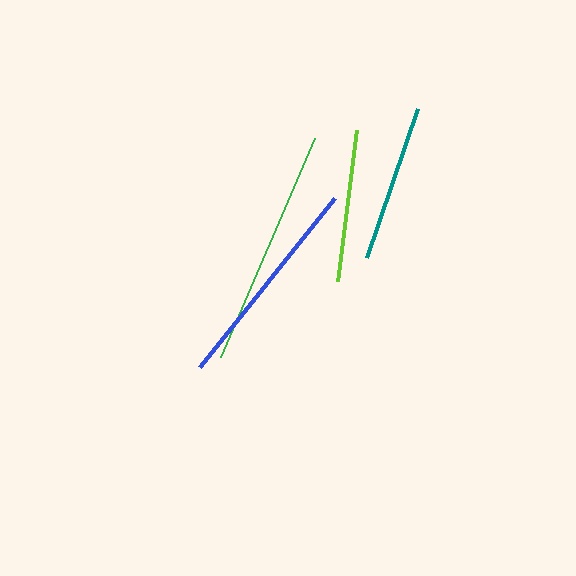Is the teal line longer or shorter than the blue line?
The blue line is longer than the teal line.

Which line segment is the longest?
The green line is the longest at approximately 238 pixels.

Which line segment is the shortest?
The lime line is the shortest at approximately 152 pixels.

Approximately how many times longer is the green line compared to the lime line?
The green line is approximately 1.6 times the length of the lime line.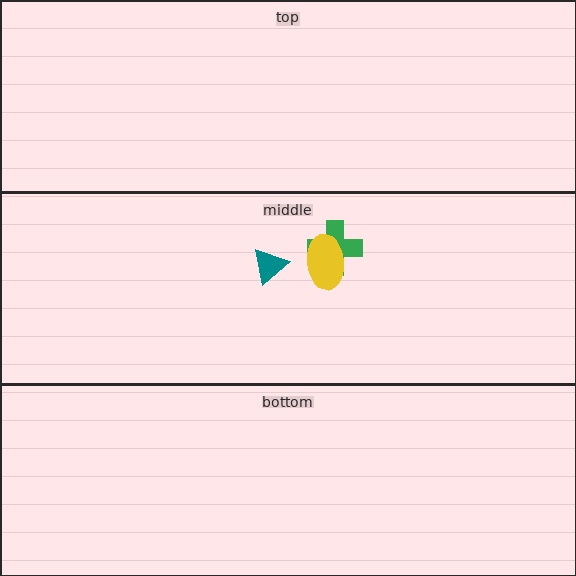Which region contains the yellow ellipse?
The middle region.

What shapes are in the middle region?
The teal triangle, the green cross, the yellow ellipse.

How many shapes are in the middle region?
3.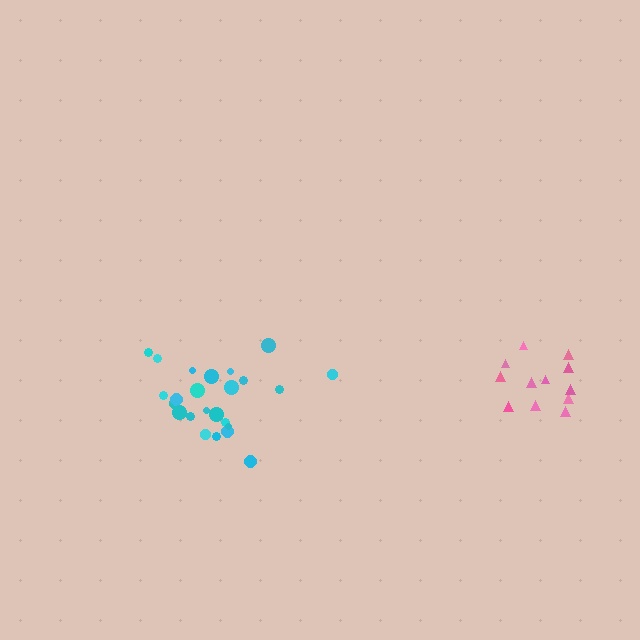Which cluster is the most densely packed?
Pink.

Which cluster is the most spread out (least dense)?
Cyan.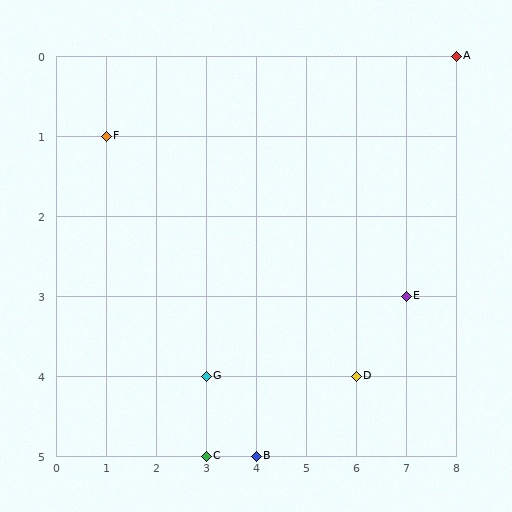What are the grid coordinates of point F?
Point F is at grid coordinates (1, 1).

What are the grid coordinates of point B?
Point B is at grid coordinates (4, 5).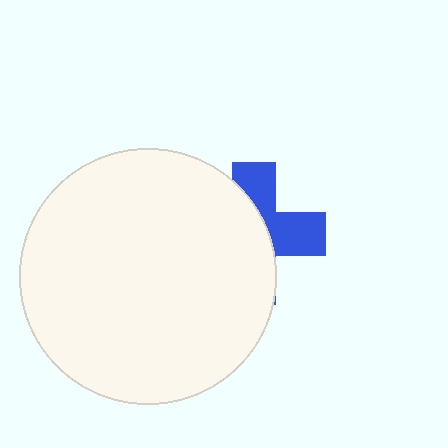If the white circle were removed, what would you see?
You would see the complete blue cross.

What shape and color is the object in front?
The object in front is a white circle.